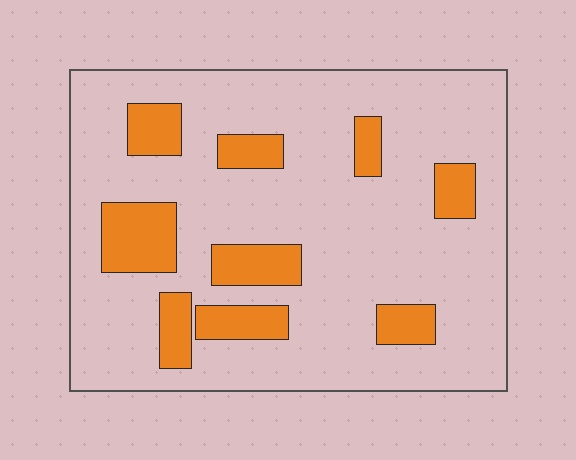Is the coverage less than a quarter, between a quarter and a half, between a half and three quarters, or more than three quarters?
Less than a quarter.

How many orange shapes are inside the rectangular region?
9.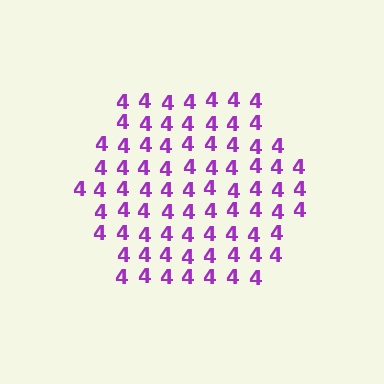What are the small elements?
The small elements are digit 4's.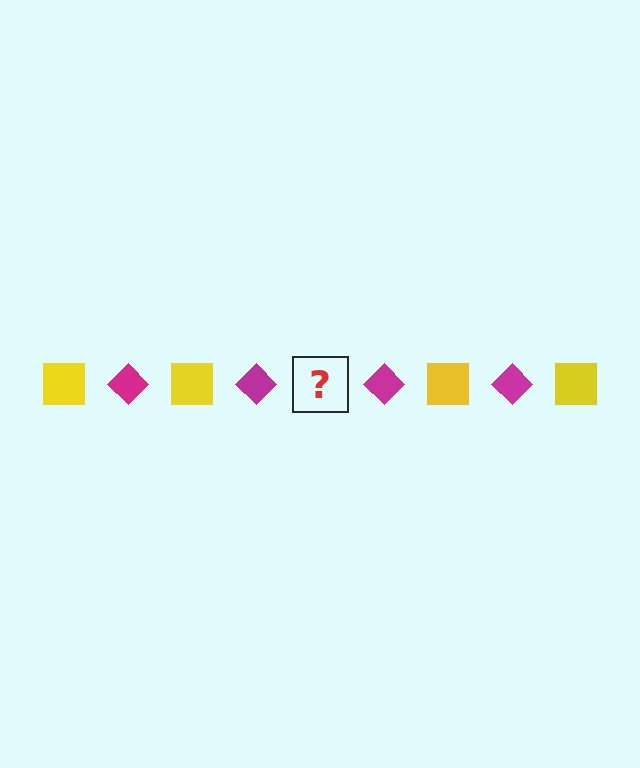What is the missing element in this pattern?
The missing element is a yellow square.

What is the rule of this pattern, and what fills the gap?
The rule is that the pattern alternates between yellow square and magenta diamond. The gap should be filled with a yellow square.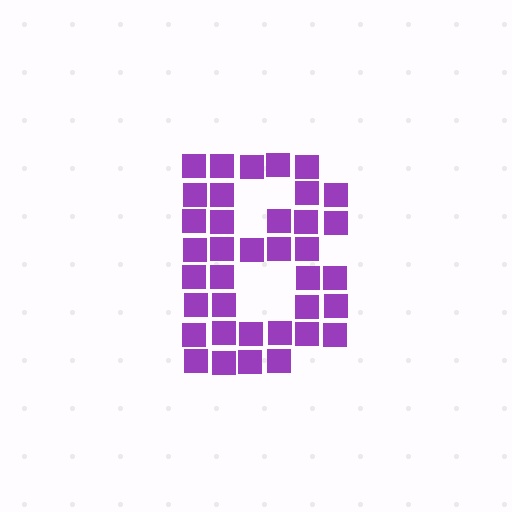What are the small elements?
The small elements are squares.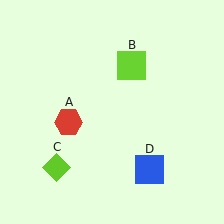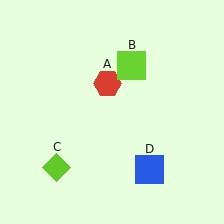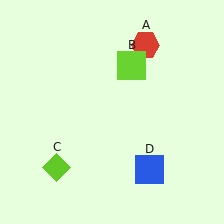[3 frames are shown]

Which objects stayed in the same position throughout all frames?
Lime square (object B) and lime diamond (object C) and blue square (object D) remained stationary.